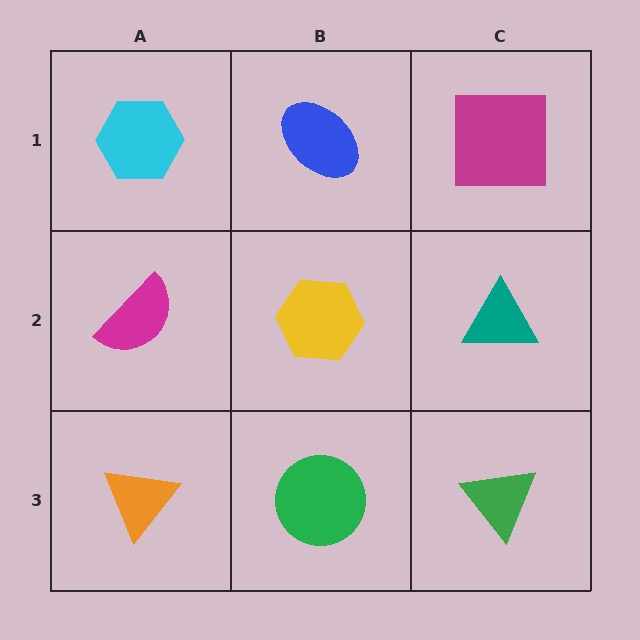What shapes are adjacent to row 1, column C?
A teal triangle (row 2, column C), a blue ellipse (row 1, column B).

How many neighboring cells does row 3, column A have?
2.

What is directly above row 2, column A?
A cyan hexagon.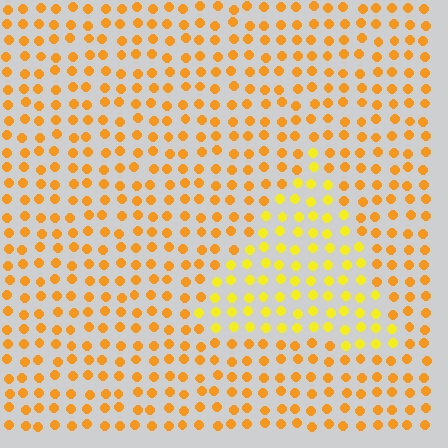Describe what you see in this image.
The image is filled with small orange elements in a uniform arrangement. A triangle-shaped region is visible where the elements are tinted to a slightly different hue, forming a subtle color boundary.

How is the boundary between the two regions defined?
The boundary is defined purely by a slight shift in hue (about 24 degrees). Spacing, size, and orientation are identical on both sides.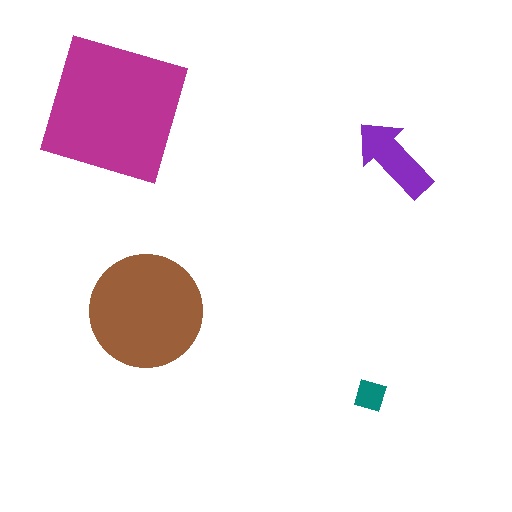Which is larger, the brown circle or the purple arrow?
The brown circle.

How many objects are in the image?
There are 4 objects in the image.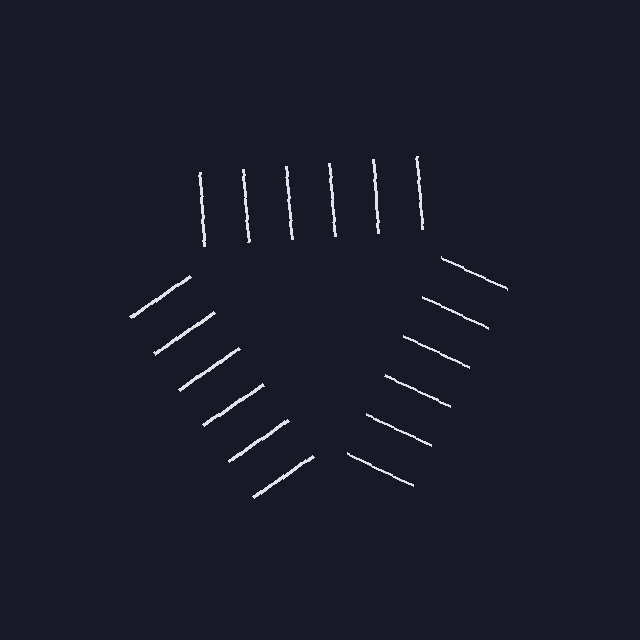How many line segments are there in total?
18 — 6 along each of the 3 edges.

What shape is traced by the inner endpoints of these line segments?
An illusory triangle — the line segments terminate on its edges but no continuous stroke is drawn.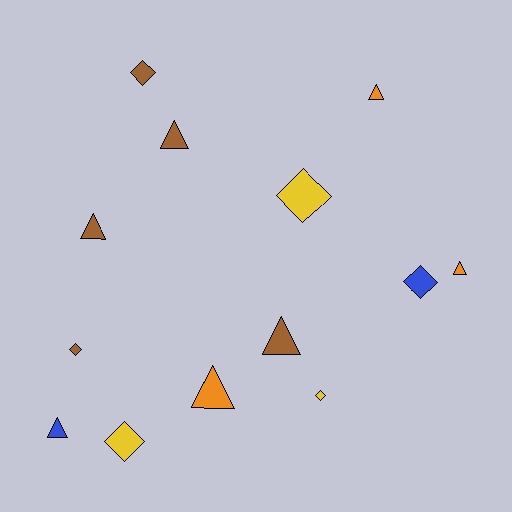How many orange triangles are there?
There are 3 orange triangles.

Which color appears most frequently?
Brown, with 5 objects.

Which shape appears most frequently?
Triangle, with 7 objects.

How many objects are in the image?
There are 13 objects.